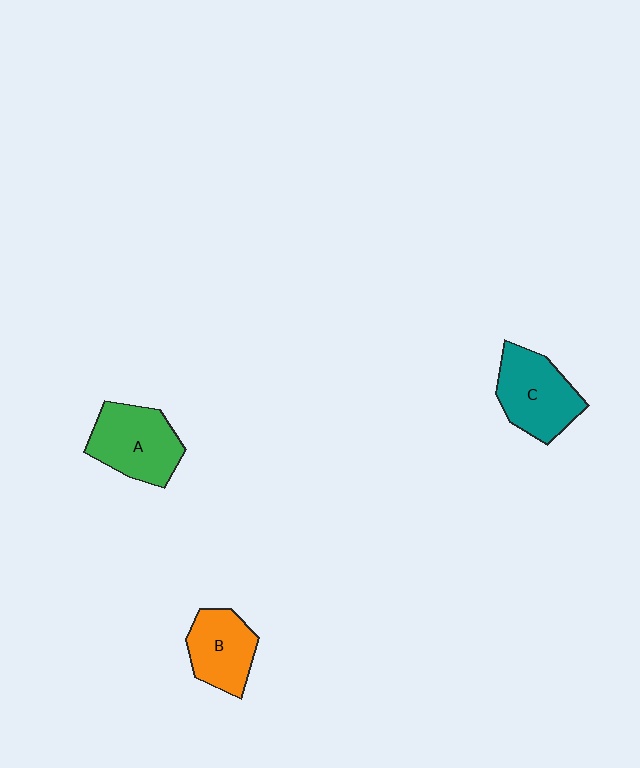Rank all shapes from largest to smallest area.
From largest to smallest: A (green), C (teal), B (orange).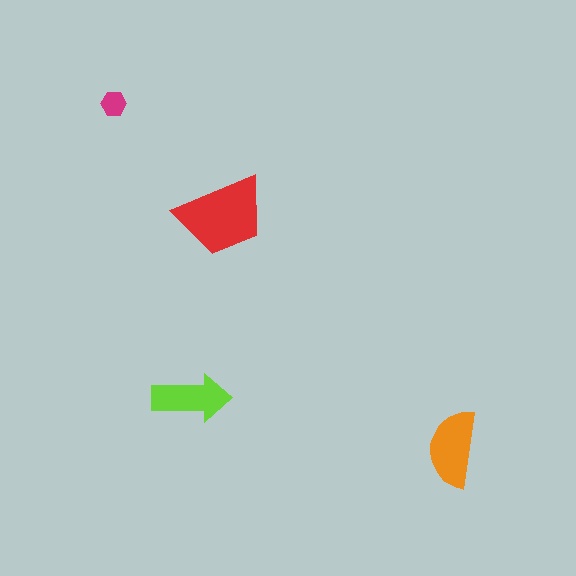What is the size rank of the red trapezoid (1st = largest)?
1st.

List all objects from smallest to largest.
The magenta hexagon, the lime arrow, the orange semicircle, the red trapezoid.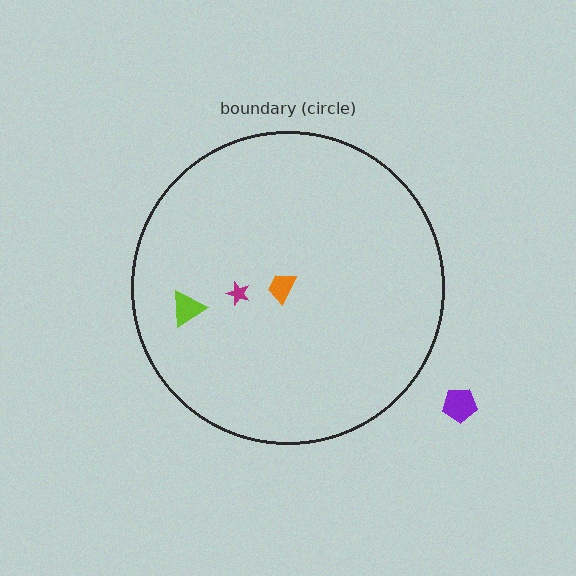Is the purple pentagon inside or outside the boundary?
Outside.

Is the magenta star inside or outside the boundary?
Inside.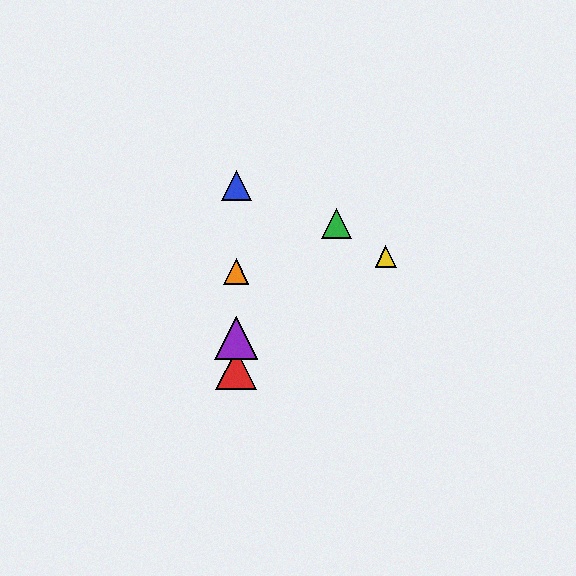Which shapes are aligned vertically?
The red triangle, the blue triangle, the purple triangle, the orange triangle are aligned vertically.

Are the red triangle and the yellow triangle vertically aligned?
No, the red triangle is at x≈236 and the yellow triangle is at x≈386.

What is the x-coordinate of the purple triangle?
The purple triangle is at x≈236.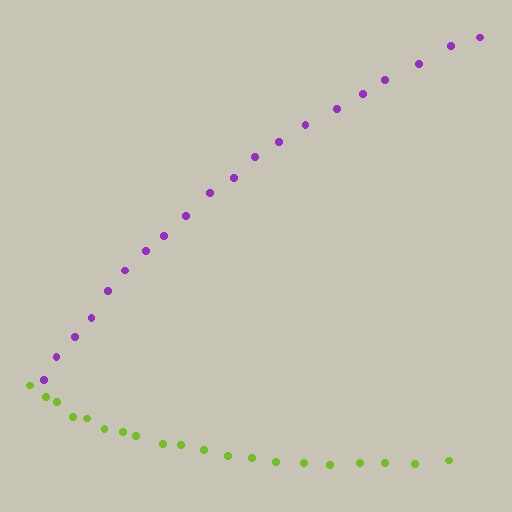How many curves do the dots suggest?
There are 2 distinct paths.